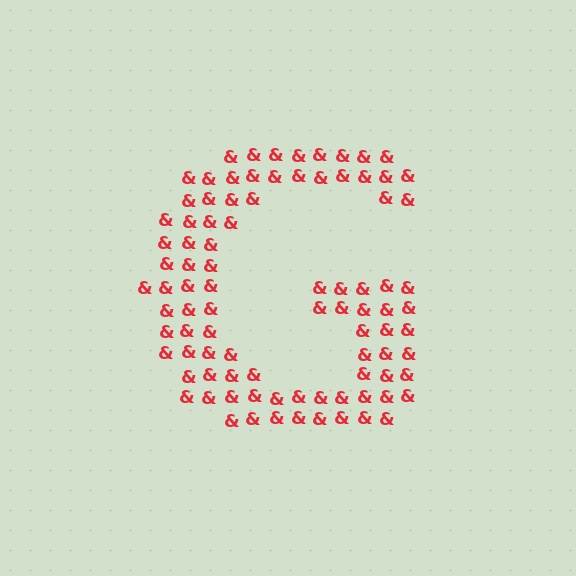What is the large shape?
The large shape is the letter G.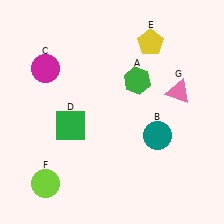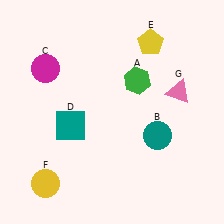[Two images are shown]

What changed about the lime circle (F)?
In Image 1, F is lime. In Image 2, it changed to yellow.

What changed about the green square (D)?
In Image 1, D is green. In Image 2, it changed to teal.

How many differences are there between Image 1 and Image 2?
There are 2 differences between the two images.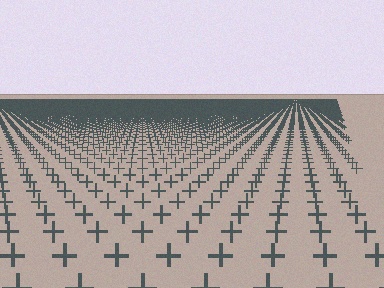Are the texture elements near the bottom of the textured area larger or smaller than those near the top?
Larger. Near the bottom, elements are closer to the viewer and appear at a bigger on-screen size.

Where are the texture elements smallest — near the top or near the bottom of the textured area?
Near the top.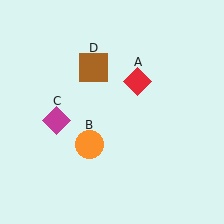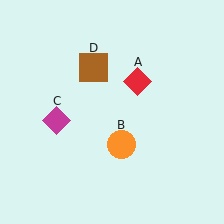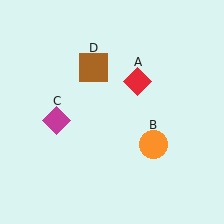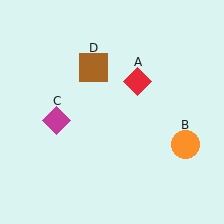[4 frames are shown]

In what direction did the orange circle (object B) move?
The orange circle (object B) moved right.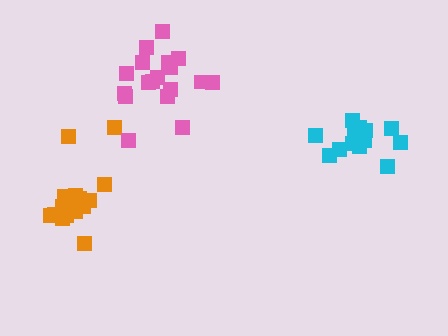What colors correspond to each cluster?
The clusters are colored: cyan, orange, pink.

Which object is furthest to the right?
The cyan cluster is rightmost.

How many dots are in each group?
Group 1: 13 dots, Group 2: 15 dots, Group 3: 18 dots (46 total).